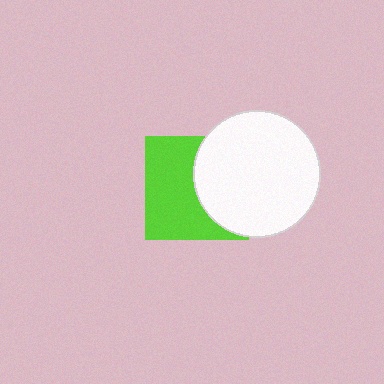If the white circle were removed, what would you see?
You would see the complete lime square.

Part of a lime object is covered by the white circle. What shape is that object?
It is a square.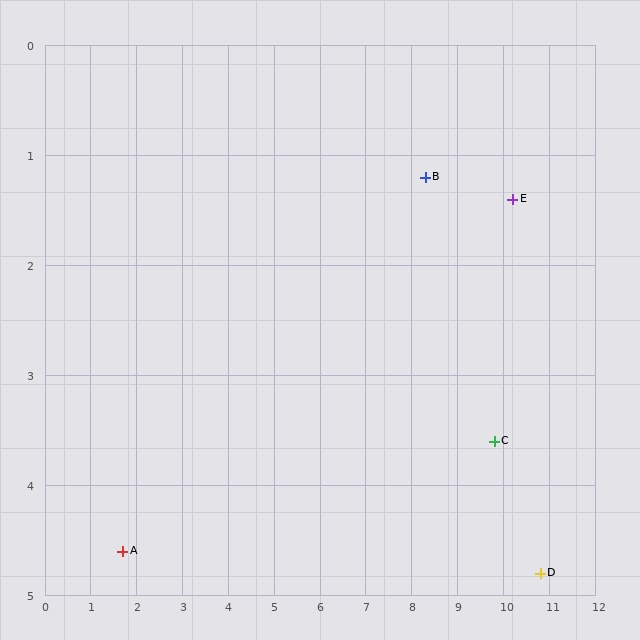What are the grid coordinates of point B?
Point B is at approximately (8.3, 1.2).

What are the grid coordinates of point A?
Point A is at approximately (1.7, 4.6).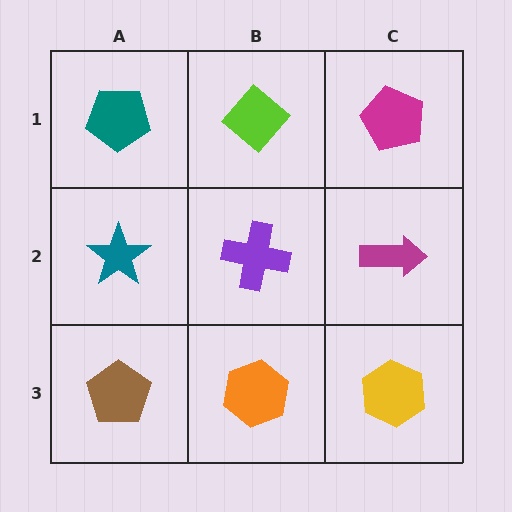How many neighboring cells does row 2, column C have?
3.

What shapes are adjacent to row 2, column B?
A lime diamond (row 1, column B), an orange hexagon (row 3, column B), a teal star (row 2, column A), a magenta arrow (row 2, column C).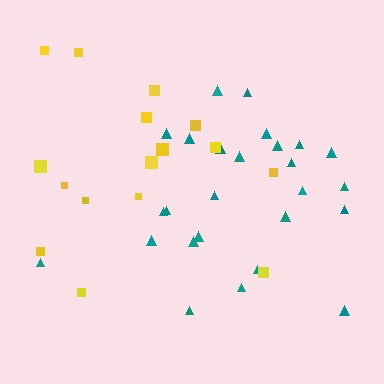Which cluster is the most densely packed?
Teal.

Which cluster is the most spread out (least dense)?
Yellow.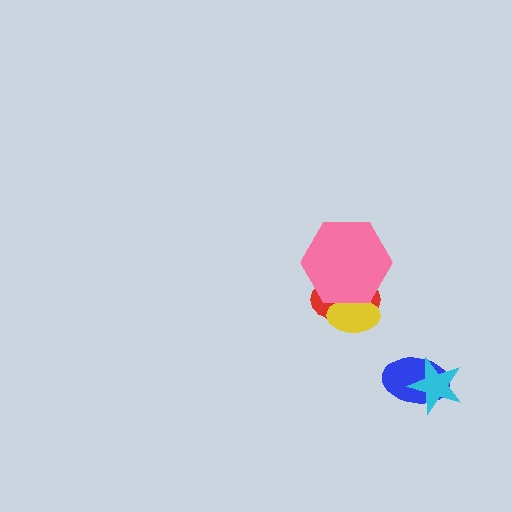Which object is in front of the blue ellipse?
The cyan star is in front of the blue ellipse.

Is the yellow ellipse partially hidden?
Yes, it is partially covered by another shape.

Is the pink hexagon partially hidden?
No, no other shape covers it.